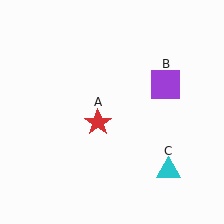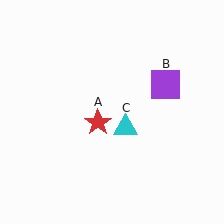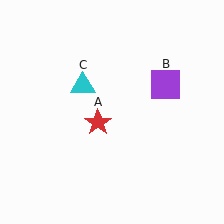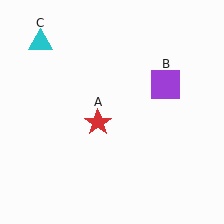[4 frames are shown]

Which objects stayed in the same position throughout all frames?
Red star (object A) and purple square (object B) remained stationary.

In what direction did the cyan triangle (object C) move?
The cyan triangle (object C) moved up and to the left.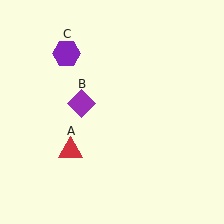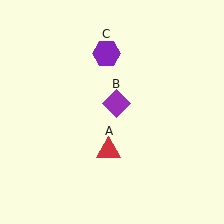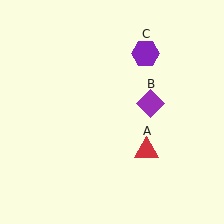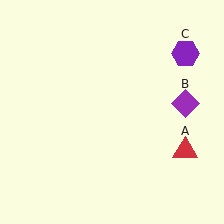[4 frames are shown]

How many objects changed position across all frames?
3 objects changed position: red triangle (object A), purple diamond (object B), purple hexagon (object C).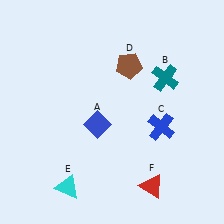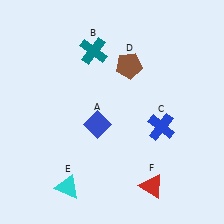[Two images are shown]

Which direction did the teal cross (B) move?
The teal cross (B) moved left.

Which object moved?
The teal cross (B) moved left.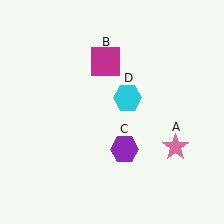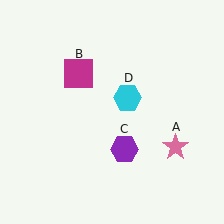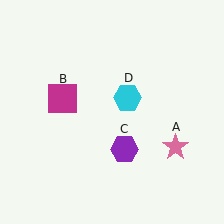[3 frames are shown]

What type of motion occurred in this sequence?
The magenta square (object B) rotated counterclockwise around the center of the scene.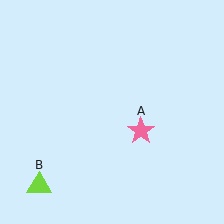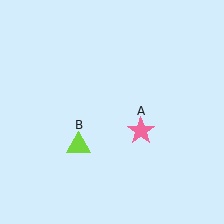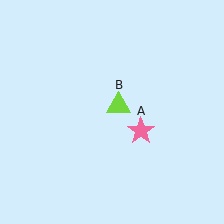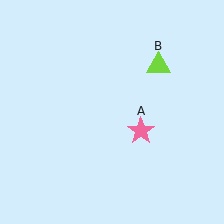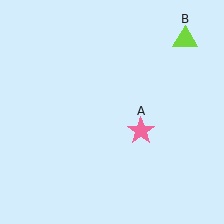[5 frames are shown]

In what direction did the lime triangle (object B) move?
The lime triangle (object B) moved up and to the right.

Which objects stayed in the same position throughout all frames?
Pink star (object A) remained stationary.